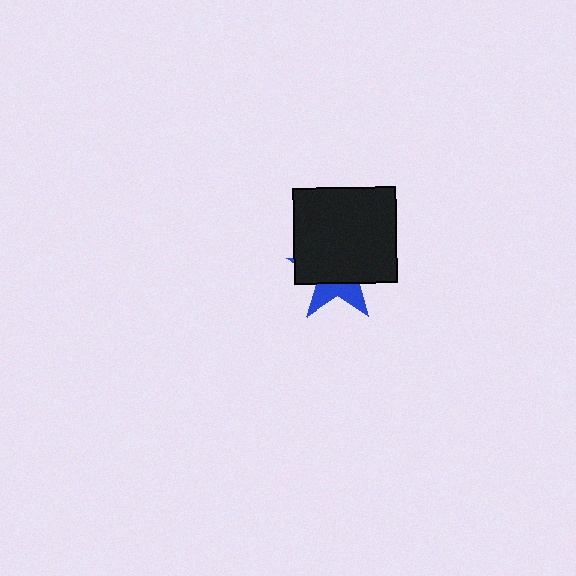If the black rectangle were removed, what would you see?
You would see the complete blue star.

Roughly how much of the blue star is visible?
A small part of it is visible (roughly 32%).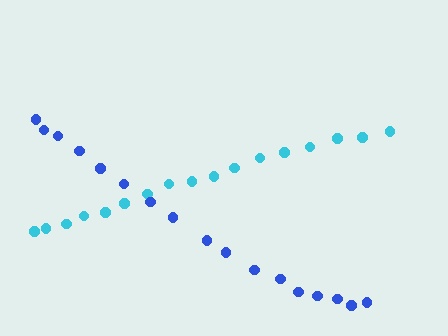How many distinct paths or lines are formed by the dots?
There are 2 distinct paths.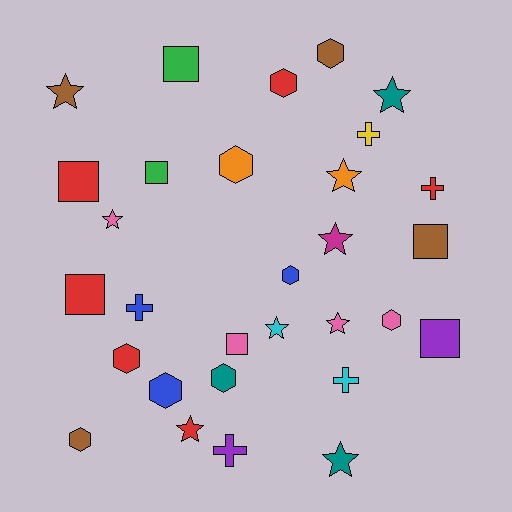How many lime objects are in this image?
There are no lime objects.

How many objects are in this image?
There are 30 objects.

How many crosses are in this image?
There are 5 crosses.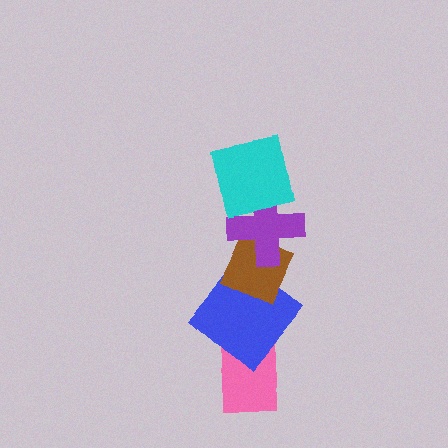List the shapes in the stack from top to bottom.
From top to bottom: the cyan square, the purple cross, the brown diamond, the blue diamond, the pink rectangle.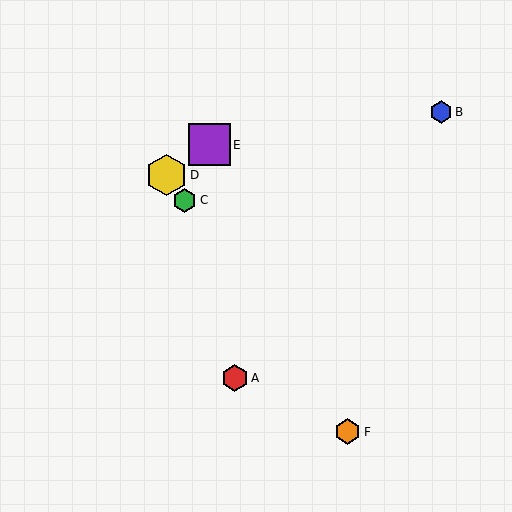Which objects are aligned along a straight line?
Objects C, D, F are aligned along a straight line.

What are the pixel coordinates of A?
Object A is at (235, 378).